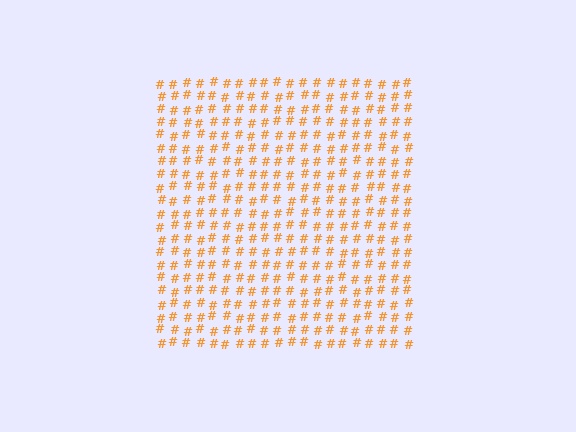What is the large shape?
The large shape is a square.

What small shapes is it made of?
It is made of small hash symbols.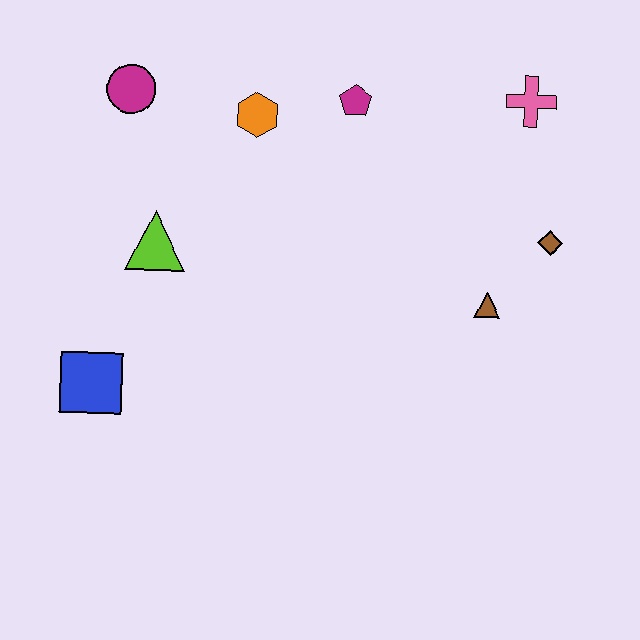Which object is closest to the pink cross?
The brown diamond is closest to the pink cross.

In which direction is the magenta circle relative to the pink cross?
The magenta circle is to the left of the pink cross.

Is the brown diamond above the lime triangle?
Yes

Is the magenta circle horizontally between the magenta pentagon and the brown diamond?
No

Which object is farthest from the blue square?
The pink cross is farthest from the blue square.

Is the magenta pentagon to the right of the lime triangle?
Yes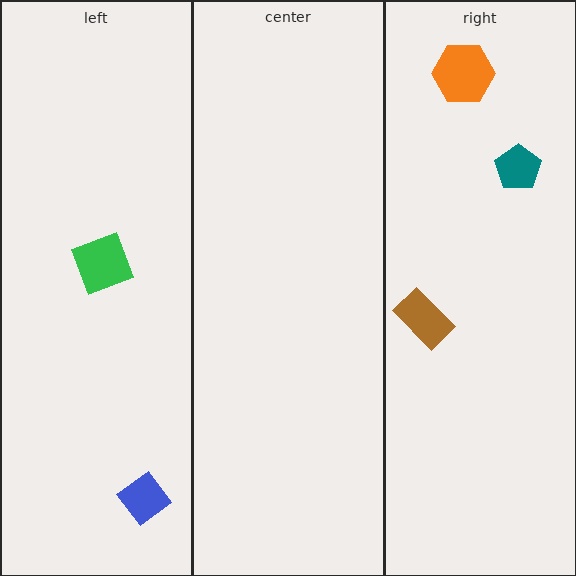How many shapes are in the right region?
3.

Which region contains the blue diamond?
The left region.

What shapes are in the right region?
The orange hexagon, the teal pentagon, the brown rectangle.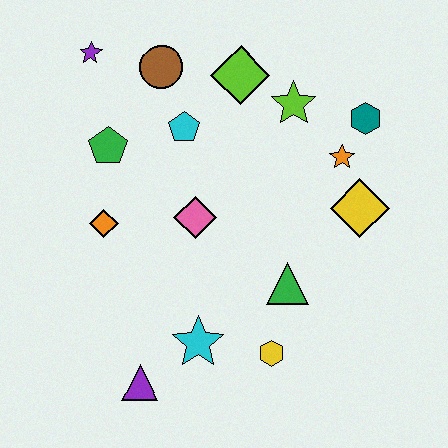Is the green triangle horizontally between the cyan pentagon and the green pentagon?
No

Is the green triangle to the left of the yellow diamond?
Yes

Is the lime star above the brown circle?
No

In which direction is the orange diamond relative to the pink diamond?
The orange diamond is to the left of the pink diamond.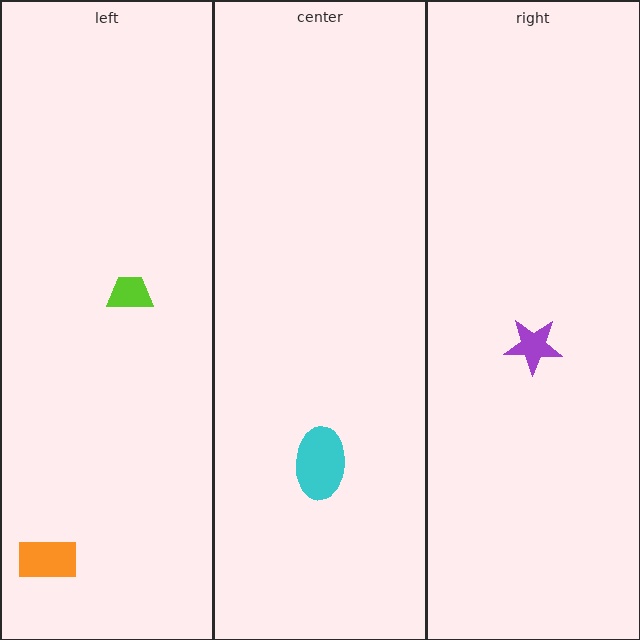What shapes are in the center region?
The cyan ellipse.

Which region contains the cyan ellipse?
The center region.